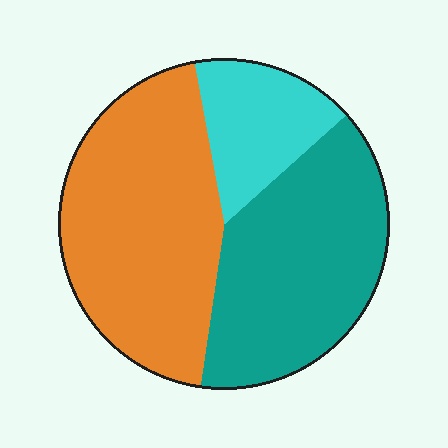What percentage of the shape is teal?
Teal takes up about three eighths (3/8) of the shape.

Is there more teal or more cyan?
Teal.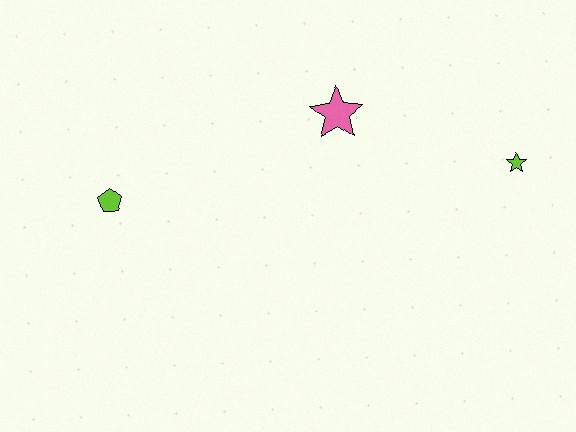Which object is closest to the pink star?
The lime star is closest to the pink star.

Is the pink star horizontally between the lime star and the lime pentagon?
Yes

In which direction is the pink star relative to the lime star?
The pink star is to the left of the lime star.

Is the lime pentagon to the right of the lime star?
No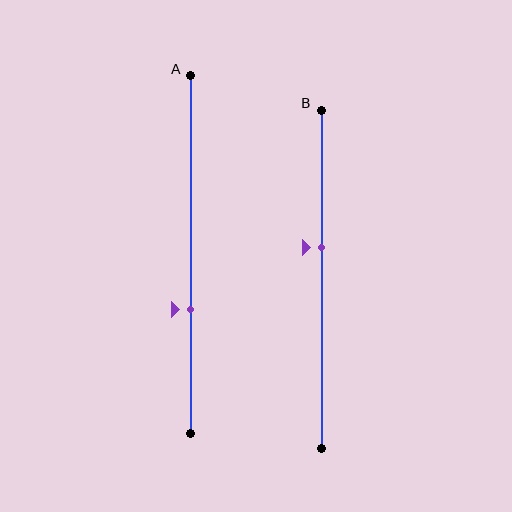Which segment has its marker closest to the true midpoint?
Segment B has its marker closest to the true midpoint.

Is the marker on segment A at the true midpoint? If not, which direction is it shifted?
No, the marker on segment A is shifted downward by about 15% of the segment length.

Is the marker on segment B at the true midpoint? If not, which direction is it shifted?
No, the marker on segment B is shifted upward by about 10% of the segment length.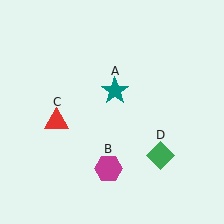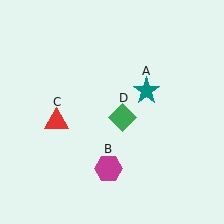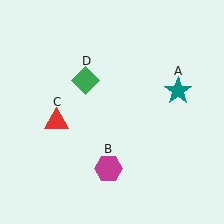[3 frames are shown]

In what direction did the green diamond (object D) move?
The green diamond (object D) moved up and to the left.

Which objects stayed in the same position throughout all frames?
Magenta hexagon (object B) and red triangle (object C) remained stationary.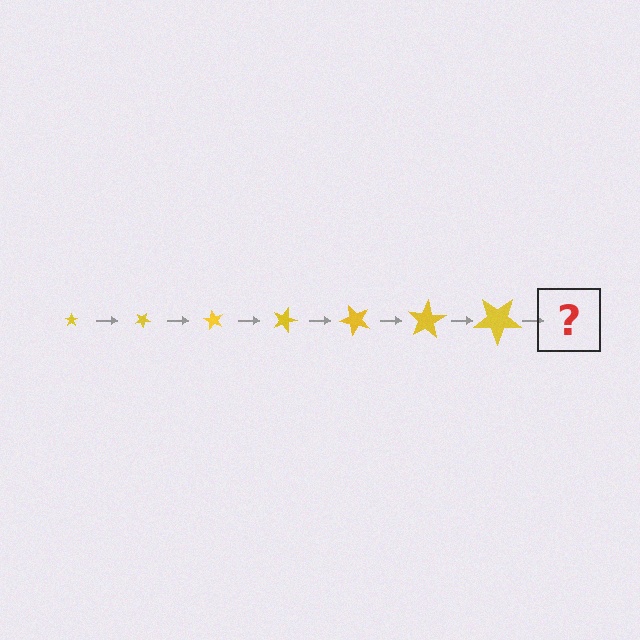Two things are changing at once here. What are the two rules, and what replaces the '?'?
The two rules are that the star grows larger each step and it rotates 30 degrees each step. The '?' should be a star, larger than the previous one and rotated 210 degrees from the start.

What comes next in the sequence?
The next element should be a star, larger than the previous one and rotated 210 degrees from the start.